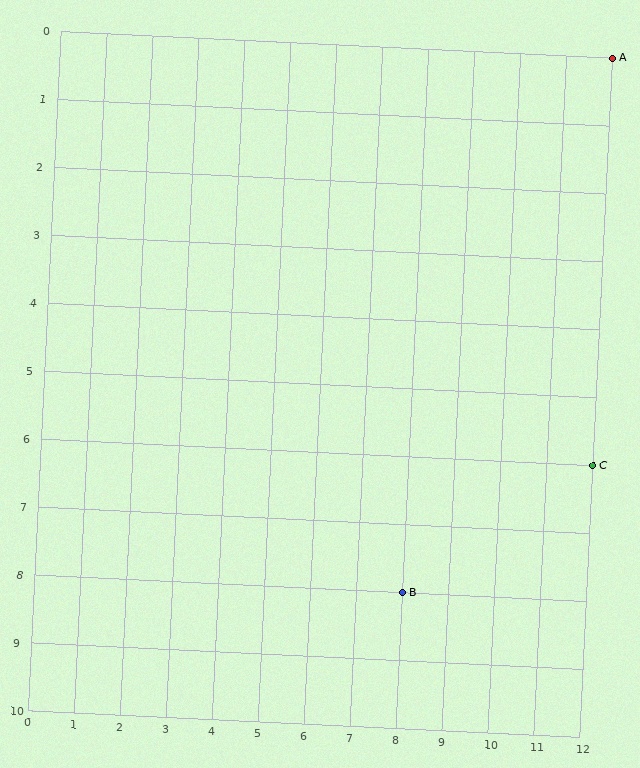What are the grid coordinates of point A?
Point A is at grid coordinates (12, 0).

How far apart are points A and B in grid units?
Points A and B are 4 columns and 8 rows apart (about 8.9 grid units diagonally).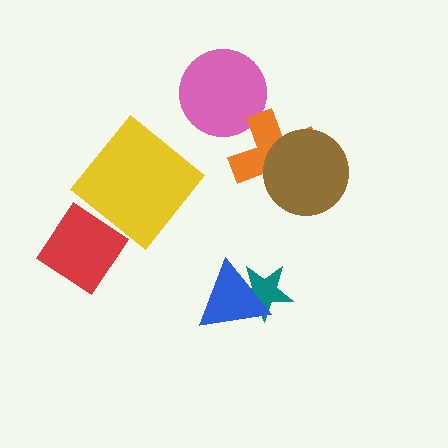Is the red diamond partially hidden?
No, no other shape covers it.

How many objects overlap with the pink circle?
0 objects overlap with the pink circle.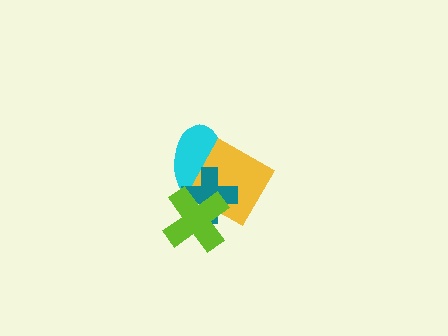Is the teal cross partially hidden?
Yes, it is partially covered by another shape.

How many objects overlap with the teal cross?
3 objects overlap with the teal cross.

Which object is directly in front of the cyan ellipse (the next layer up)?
The yellow square is directly in front of the cyan ellipse.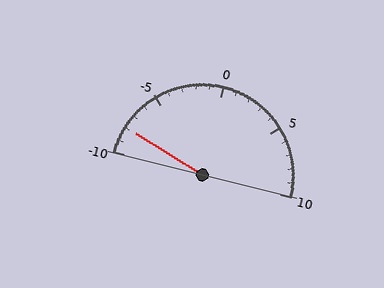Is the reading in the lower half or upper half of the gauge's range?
The reading is in the lower half of the range (-10 to 10).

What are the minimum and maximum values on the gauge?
The gauge ranges from -10 to 10.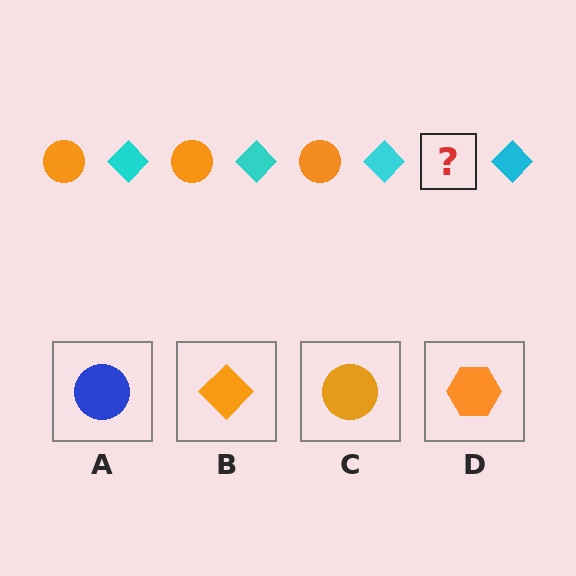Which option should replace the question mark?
Option C.